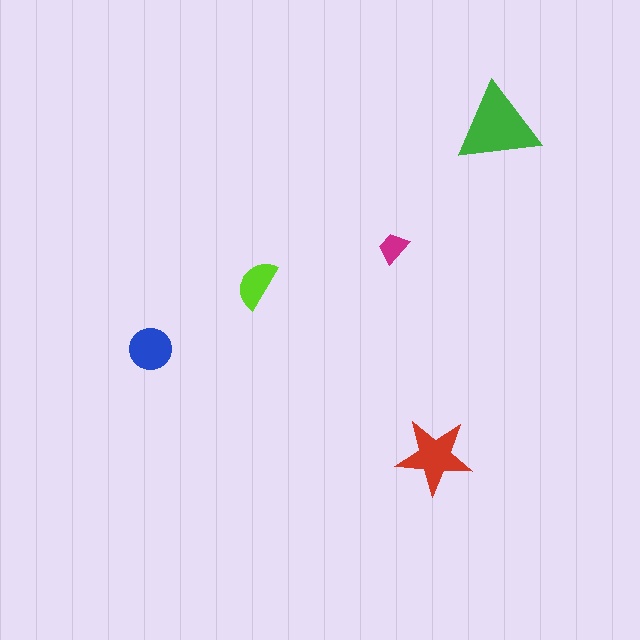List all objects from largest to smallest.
The green triangle, the red star, the blue circle, the lime semicircle, the magenta trapezoid.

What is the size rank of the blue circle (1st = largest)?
3rd.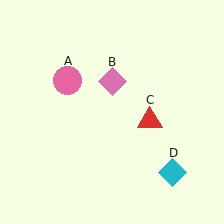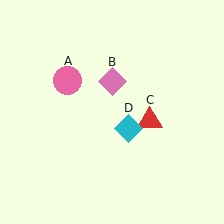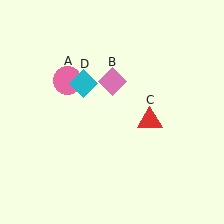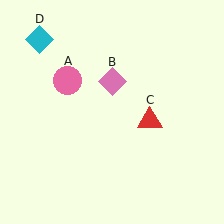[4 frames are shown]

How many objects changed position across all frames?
1 object changed position: cyan diamond (object D).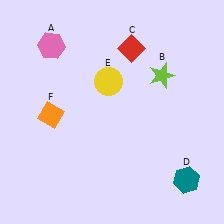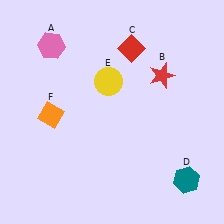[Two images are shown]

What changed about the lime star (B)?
In Image 1, B is lime. In Image 2, it changed to red.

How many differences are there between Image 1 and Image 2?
There is 1 difference between the two images.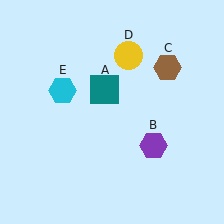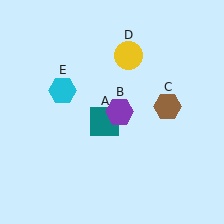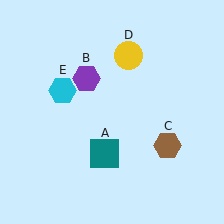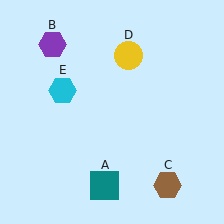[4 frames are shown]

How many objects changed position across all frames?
3 objects changed position: teal square (object A), purple hexagon (object B), brown hexagon (object C).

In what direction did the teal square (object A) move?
The teal square (object A) moved down.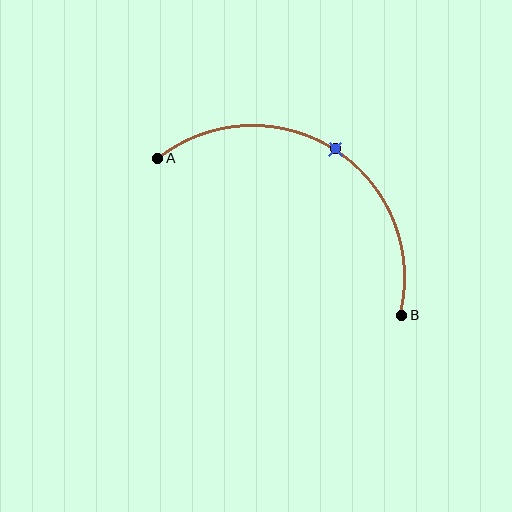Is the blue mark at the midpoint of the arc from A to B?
Yes. The blue mark lies on the arc at equal arc-length from both A and B — it is the arc midpoint.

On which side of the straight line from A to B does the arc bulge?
The arc bulges above the straight line connecting A and B.